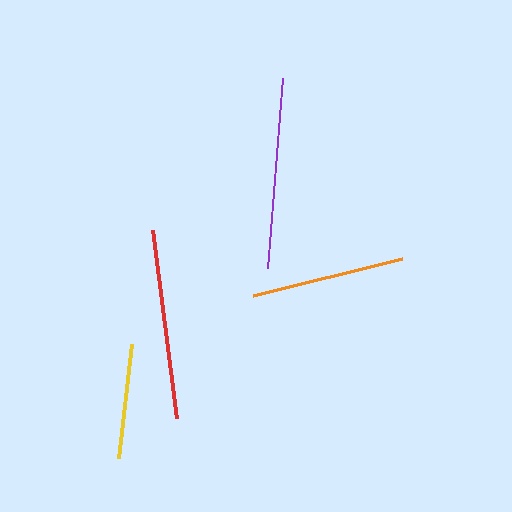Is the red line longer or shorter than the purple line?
The purple line is longer than the red line.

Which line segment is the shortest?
The yellow line is the shortest at approximately 116 pixels.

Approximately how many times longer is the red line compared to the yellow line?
The red line is approximately 1.6 times the length of the yellow line.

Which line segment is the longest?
The purple line is the longest at approximately 191 pixels.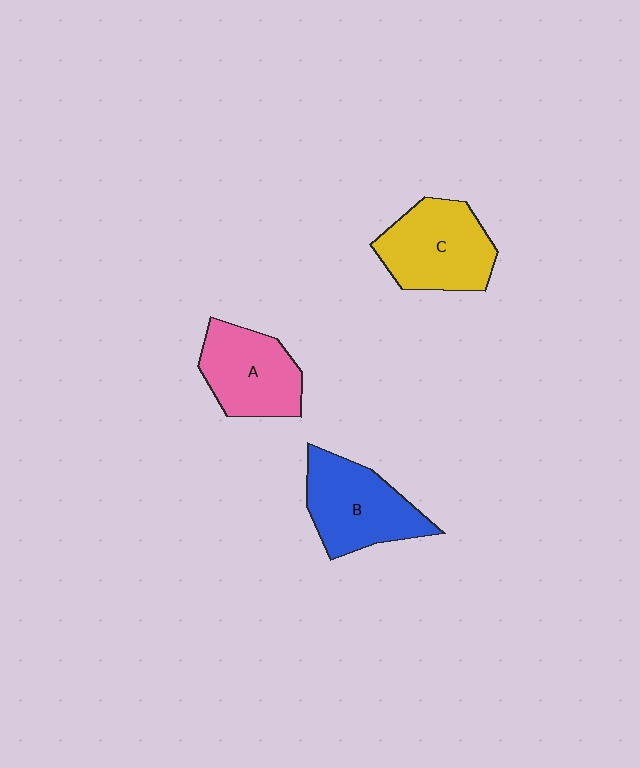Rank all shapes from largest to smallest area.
From largest to smallest: C (yellow), B (blue), A (pink).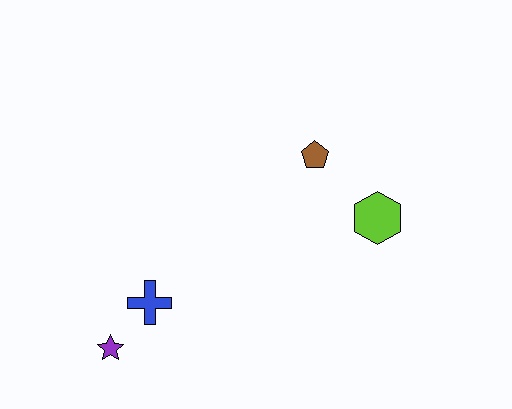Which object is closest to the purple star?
The blue cross is closest to the purple star.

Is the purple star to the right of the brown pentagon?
No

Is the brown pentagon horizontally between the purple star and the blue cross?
No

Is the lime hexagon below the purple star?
No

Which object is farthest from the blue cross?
The lime hexagon is farthest from the blue cross.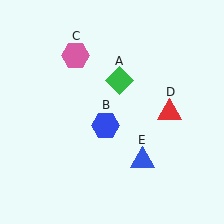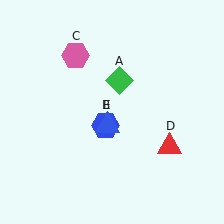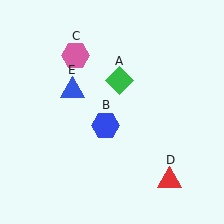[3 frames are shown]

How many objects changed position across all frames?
2 objects changed position: red triangle (object D), blue triangle (object E).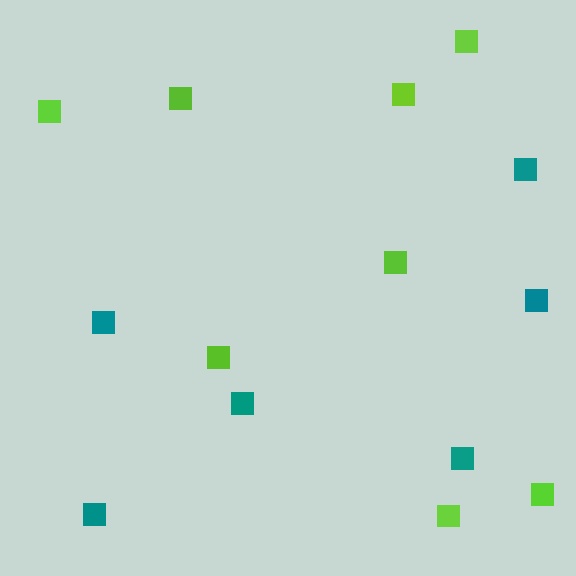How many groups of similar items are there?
There are 2 groups: one group of teal squares (6) and one group of lime squares (8).